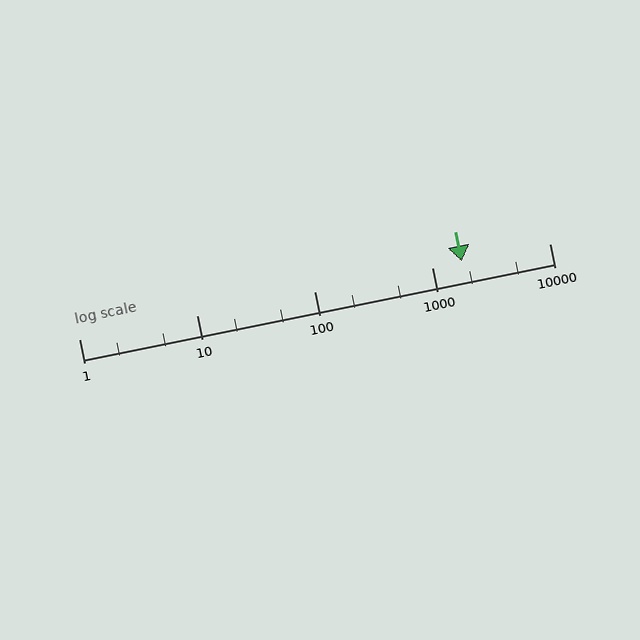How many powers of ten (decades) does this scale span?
The scale spans 4 decades, from 1 to 10000.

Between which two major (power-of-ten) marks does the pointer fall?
The pointer is between 1000 and 10000.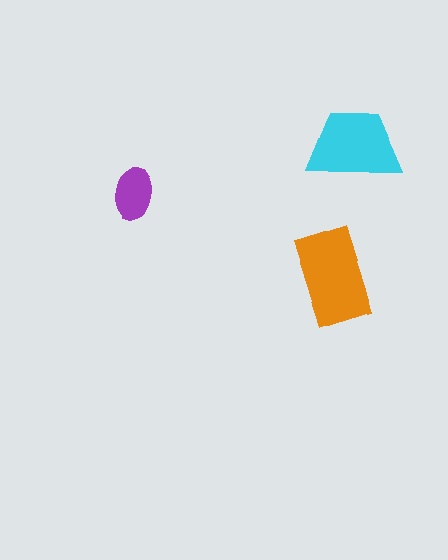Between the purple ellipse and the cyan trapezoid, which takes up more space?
The cyan trapezoid.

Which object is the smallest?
The purple ellipse.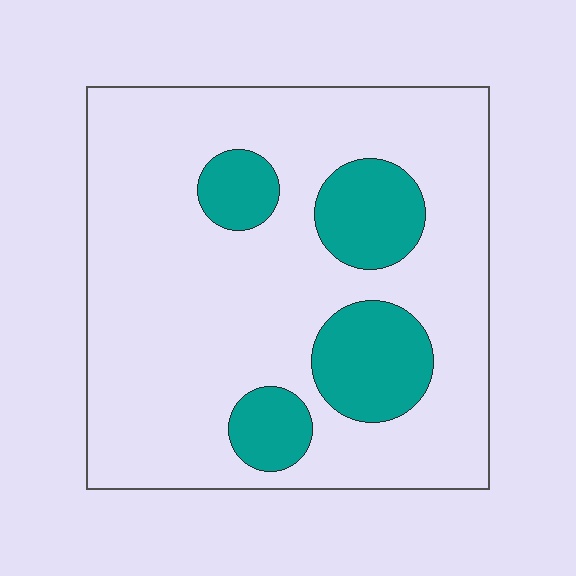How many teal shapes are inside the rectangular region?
4.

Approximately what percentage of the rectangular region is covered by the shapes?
Approximately 20%.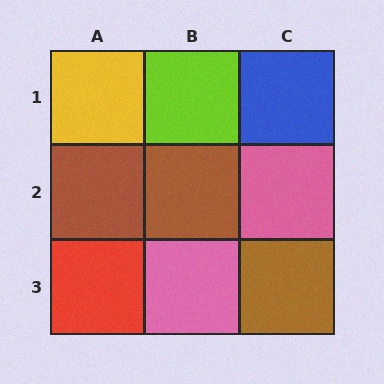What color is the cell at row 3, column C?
Brown.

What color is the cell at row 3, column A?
Red.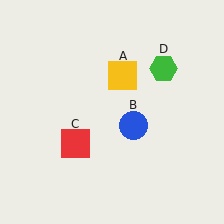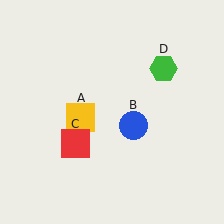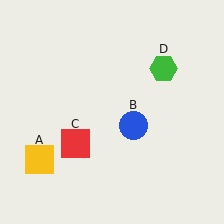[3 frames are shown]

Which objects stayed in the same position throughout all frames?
Blue circle (object B) and red square (object C) and green hexagon (object D) remained stationary.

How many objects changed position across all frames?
1 object changed position: yellow square (object A).